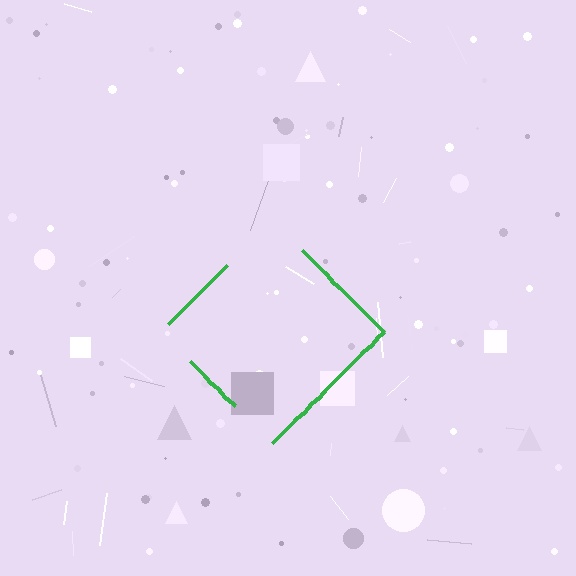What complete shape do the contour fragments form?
The contour fragments form a diamond.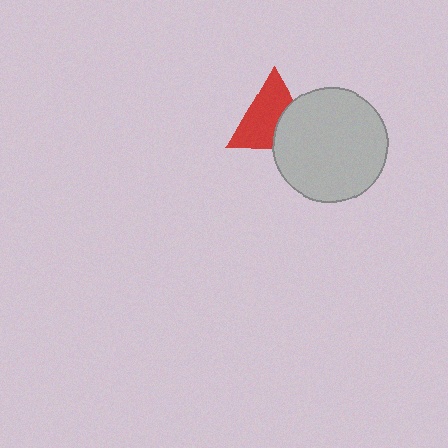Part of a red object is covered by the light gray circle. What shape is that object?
It is a triangle.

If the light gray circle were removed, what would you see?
You would see the complete red triangle.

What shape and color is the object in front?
The object in front is a light gray circle.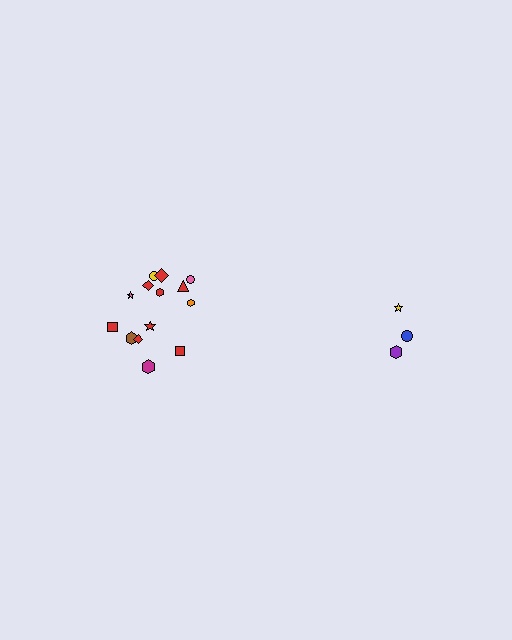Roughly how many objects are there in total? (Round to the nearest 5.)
Roughly 20 objects in total.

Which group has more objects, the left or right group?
The left group.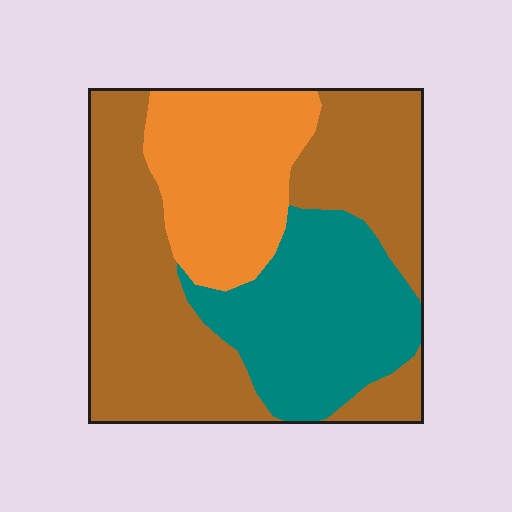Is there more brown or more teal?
Brown.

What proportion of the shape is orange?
Orange takes up about one quarter (1/4) of the shape.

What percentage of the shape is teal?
Teal covers roughly 25% of the shape.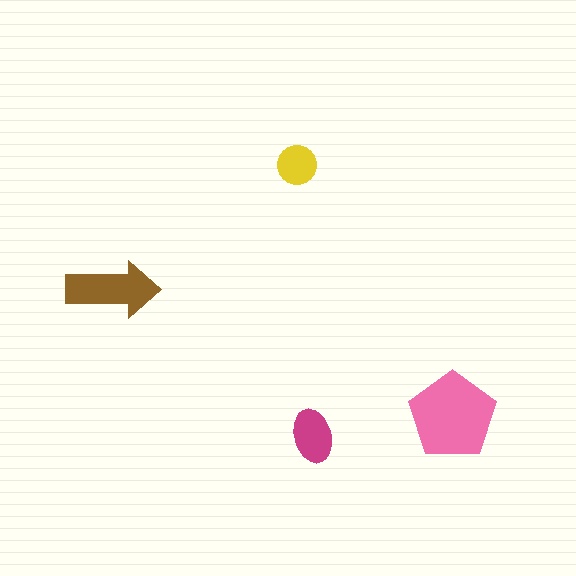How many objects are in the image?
There are 4 objects in the image.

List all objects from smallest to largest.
The yellow circle, the magenta ellipse, the brown arrow, the pink pentagon.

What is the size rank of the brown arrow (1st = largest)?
2nd.